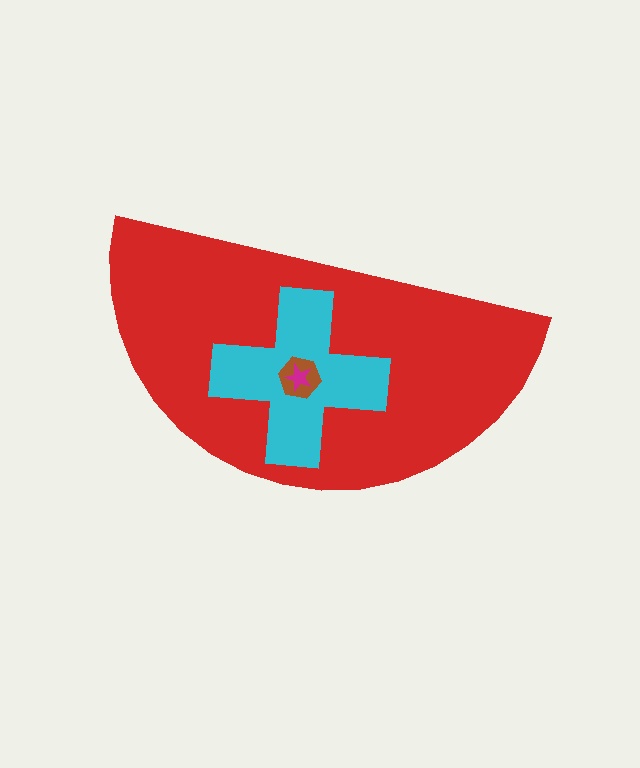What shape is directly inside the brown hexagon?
The magenta star.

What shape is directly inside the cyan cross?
The brown hexagon.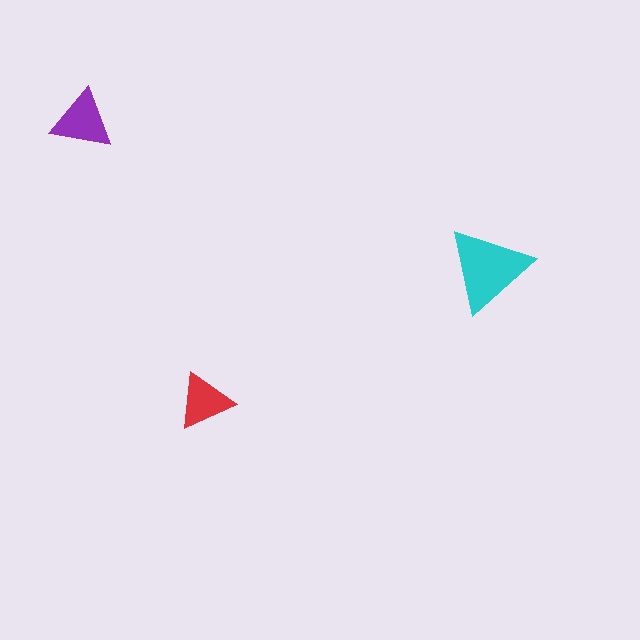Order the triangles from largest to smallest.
the cyan one, the purple one, the red one.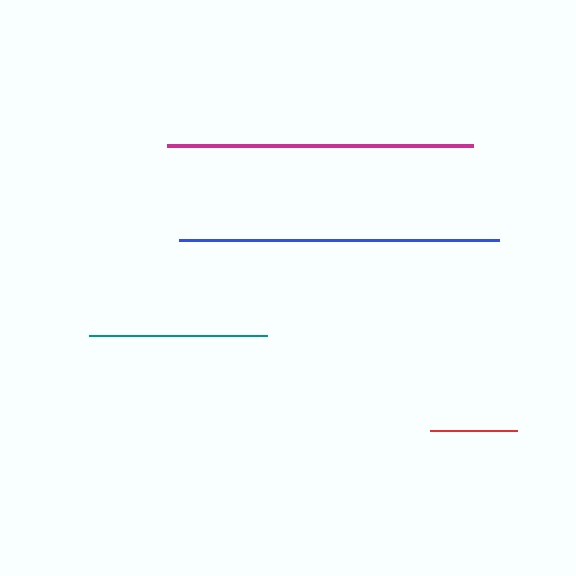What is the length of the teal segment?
The teal segment is approximately 178 pixels long.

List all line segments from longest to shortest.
From longest to shortest: blue, magenta, teal, red.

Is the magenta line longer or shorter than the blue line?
The blue line is longer than the magenta line.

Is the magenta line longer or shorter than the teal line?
The magenta line is longer than the teal line.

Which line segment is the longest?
The blue line is the longest at approximately 320 pixels.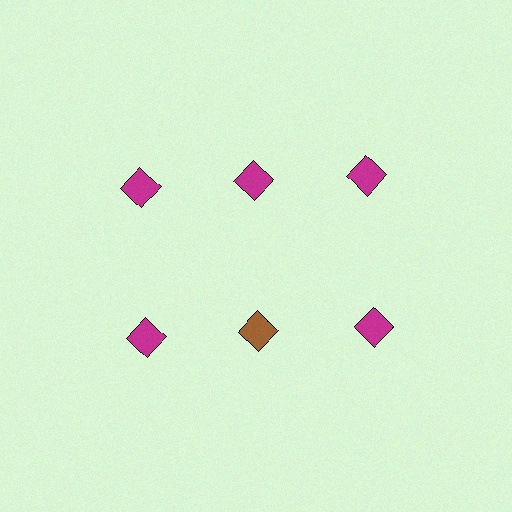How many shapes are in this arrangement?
There are 6 shapes arranged in a grid pattern.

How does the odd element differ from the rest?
It has a different color: brown instead of magenta.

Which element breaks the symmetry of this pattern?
The brown diamond in the second row, second from left column breaks the symmetry. All other shapes are magenta diamonds.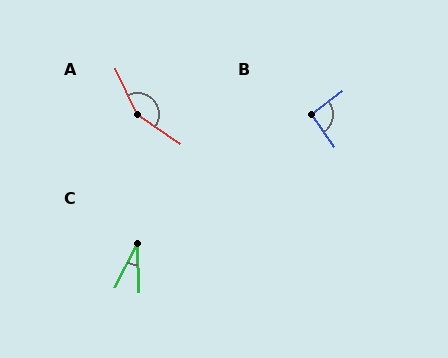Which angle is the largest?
A, at approximately 150 degrees.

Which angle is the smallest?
C, at approximately 28 degrees.